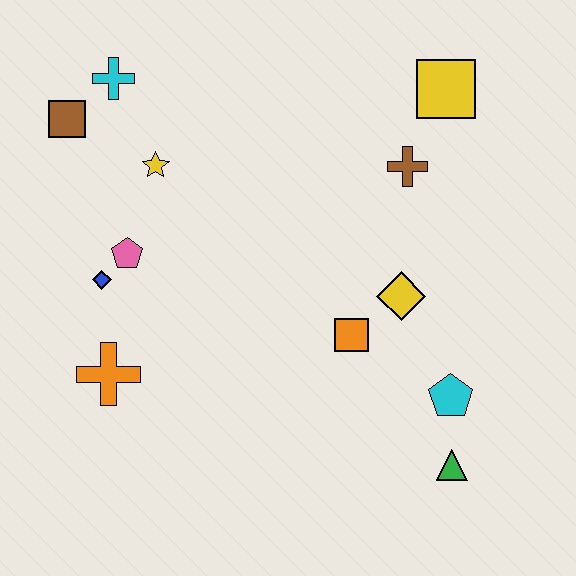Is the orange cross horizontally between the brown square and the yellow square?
Yes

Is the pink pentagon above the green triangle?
Yes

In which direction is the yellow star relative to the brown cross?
The yellow star is to the left of the brown cross.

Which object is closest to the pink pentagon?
The blue diamond is closest to the pink pentagon.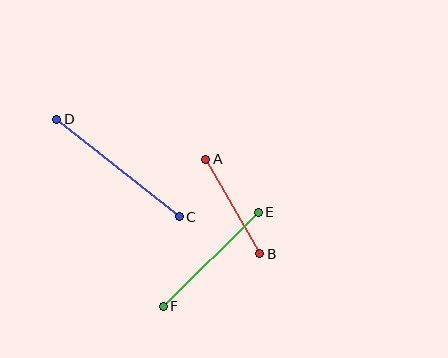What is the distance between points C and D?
The distance is approximately 156 pixels.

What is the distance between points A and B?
The distance is approximately 109 pixels.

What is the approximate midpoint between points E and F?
The midpoint is at approximately (211, 259) pixels.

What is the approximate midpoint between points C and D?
The midpoint is at approximately (118, 168) pixels.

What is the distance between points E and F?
The distance is approximately 134 pixels.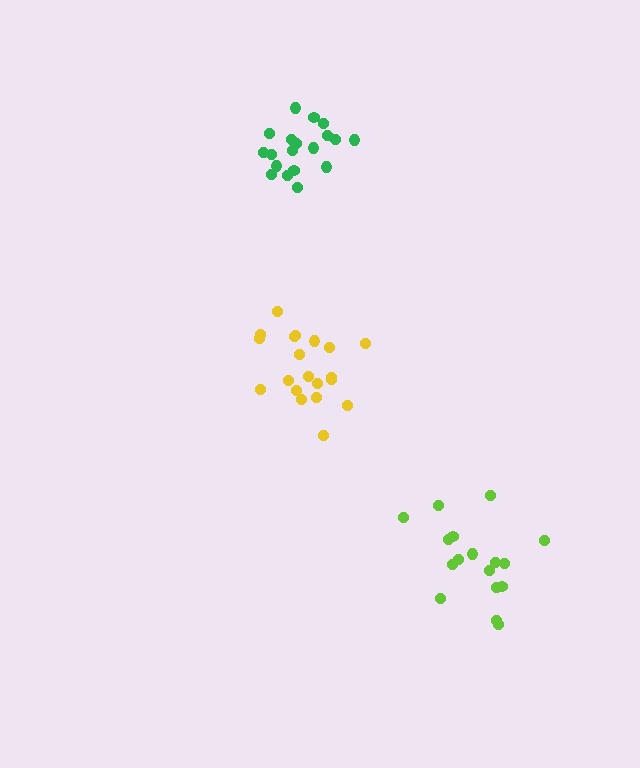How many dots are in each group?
Group 1: 20 dots, Group 2: 19 dots, Group 3: 17 dots (56 total).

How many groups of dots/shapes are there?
There are 3 groups.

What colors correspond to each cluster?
The clusters are colored: yellow, green, lime.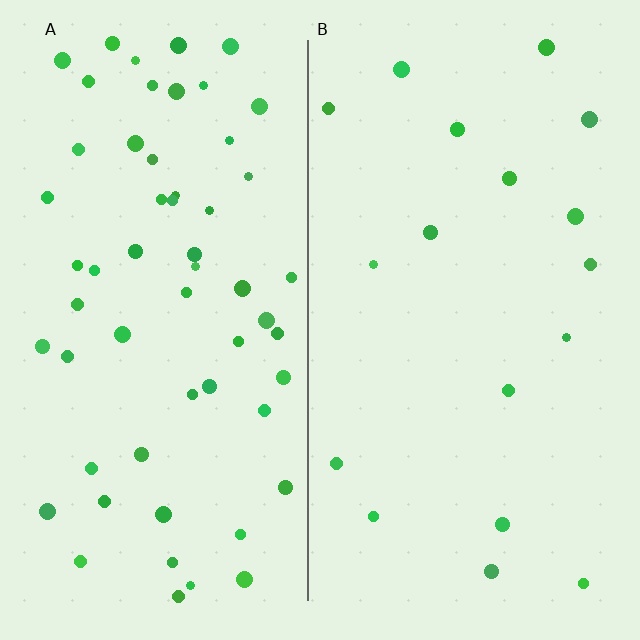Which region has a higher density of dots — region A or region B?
A (the left).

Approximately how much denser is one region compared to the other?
Approximately 3.3× — region A over region B.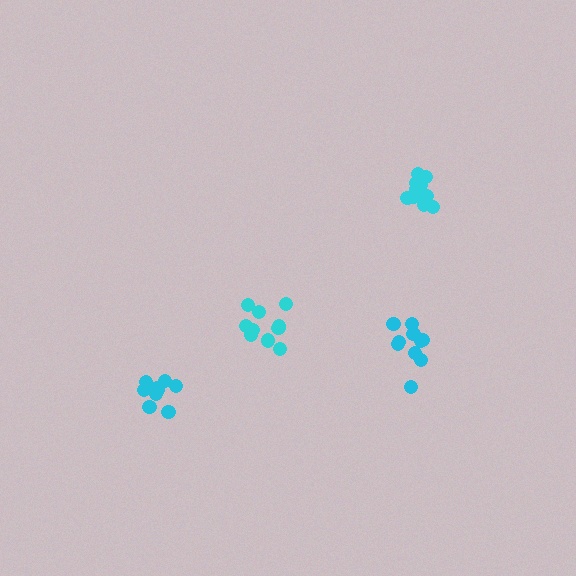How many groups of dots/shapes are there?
There are 4 groups.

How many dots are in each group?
Group 1: 12 dots, Group 2: 10 dots, Group 3: 9 dots, Group 4: 10 dots (41 total).